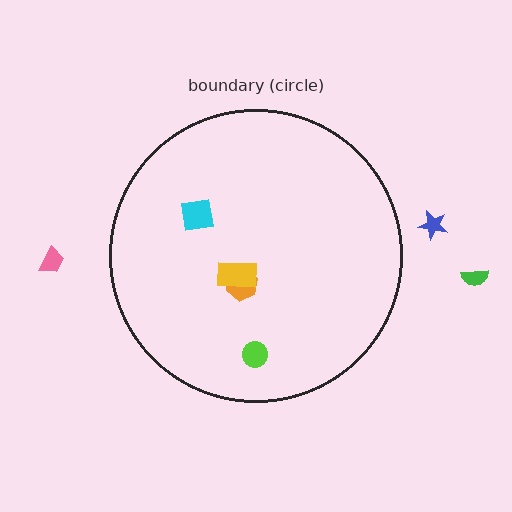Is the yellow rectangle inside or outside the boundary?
Inside.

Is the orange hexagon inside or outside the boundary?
Inside.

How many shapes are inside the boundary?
4 inside, 3 outside.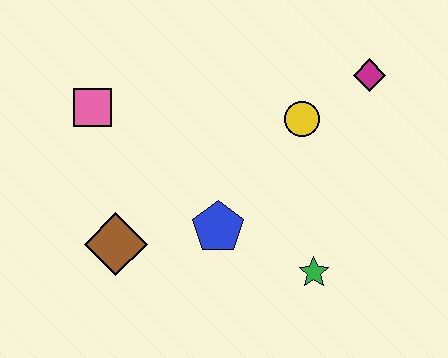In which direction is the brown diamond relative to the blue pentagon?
The brown diamond is to the left of the blue pentagon.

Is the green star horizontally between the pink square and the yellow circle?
No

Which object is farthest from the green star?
The pink square is farthest from the green star.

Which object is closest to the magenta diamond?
The yellow circle is closest to the magenta diamond.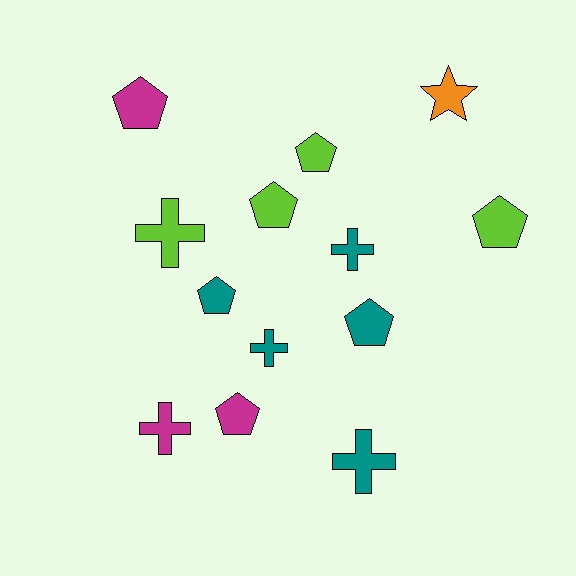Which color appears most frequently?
Teal, with 5 objects.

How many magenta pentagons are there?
There are 2 magenta pentagons.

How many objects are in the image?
There are 13 objects.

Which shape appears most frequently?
Pentagon, with 7 objects.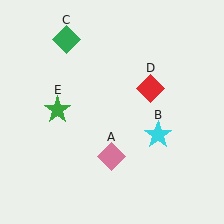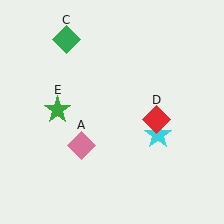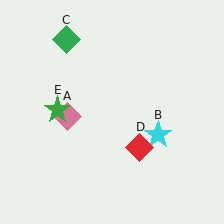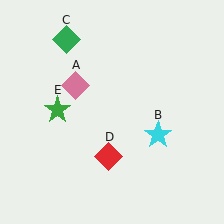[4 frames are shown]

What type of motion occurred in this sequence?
The pink diamond (object A), red diamond (object D) rotated clockwise around the center of the scene.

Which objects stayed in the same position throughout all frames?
Cyan star (object B) and green diamond (object C) and green star (object E) remained stationary.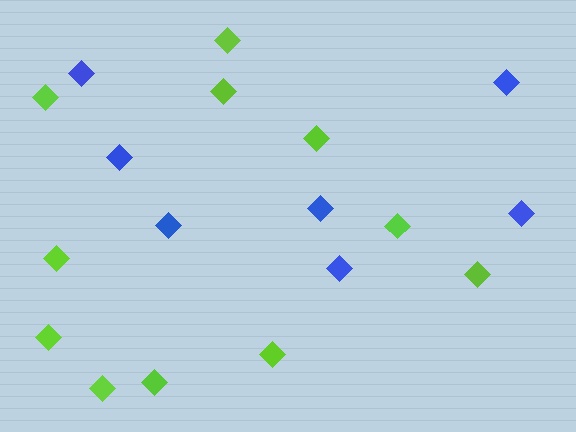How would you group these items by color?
There are 2 groups: one group of blue diamonds (7) and one group of lime diamonds (11).